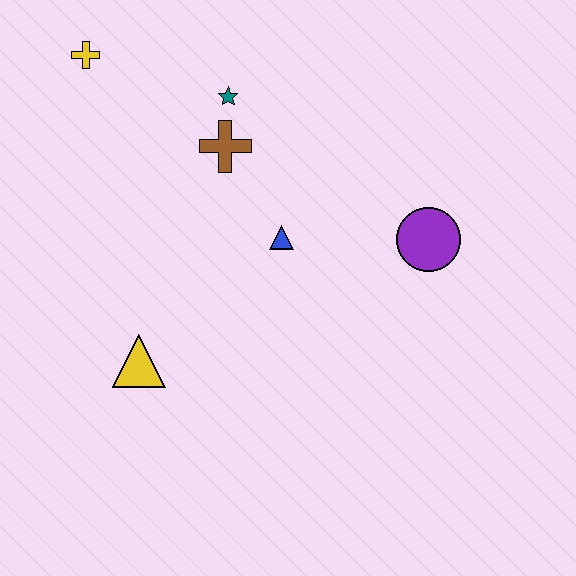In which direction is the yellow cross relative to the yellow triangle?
The yellow cross is above the yellow triangle.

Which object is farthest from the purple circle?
The yellow cross is farthest from the purple circle.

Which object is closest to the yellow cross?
The teal star is closest to the yellow cross.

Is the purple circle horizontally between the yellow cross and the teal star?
No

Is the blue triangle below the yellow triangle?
No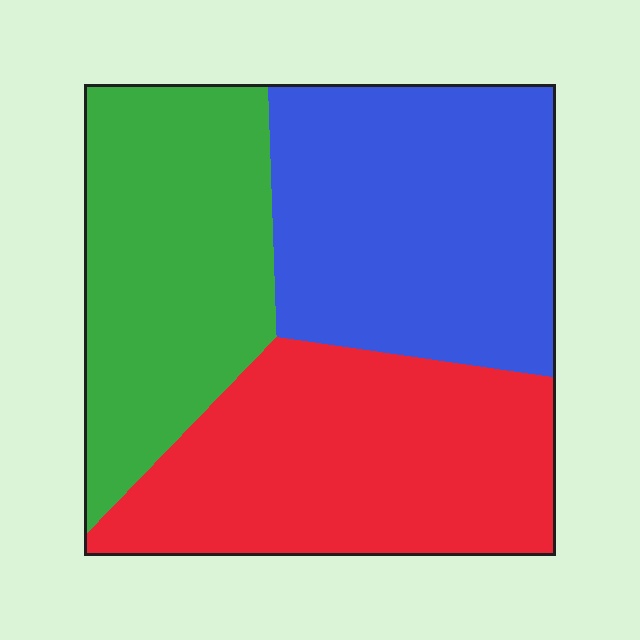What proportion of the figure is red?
Red takes up between a third and a half of the figure.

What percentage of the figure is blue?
Blue takes up about one third (1/3) of the figure.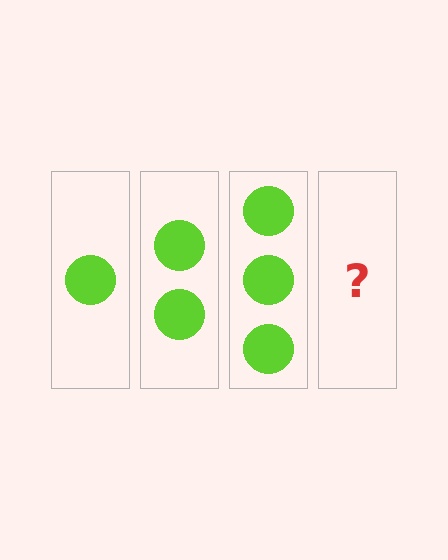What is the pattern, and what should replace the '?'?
The pattern is that each step adds one more circle. The '?' should be 4 circles.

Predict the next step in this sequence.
The next step is 4 circles.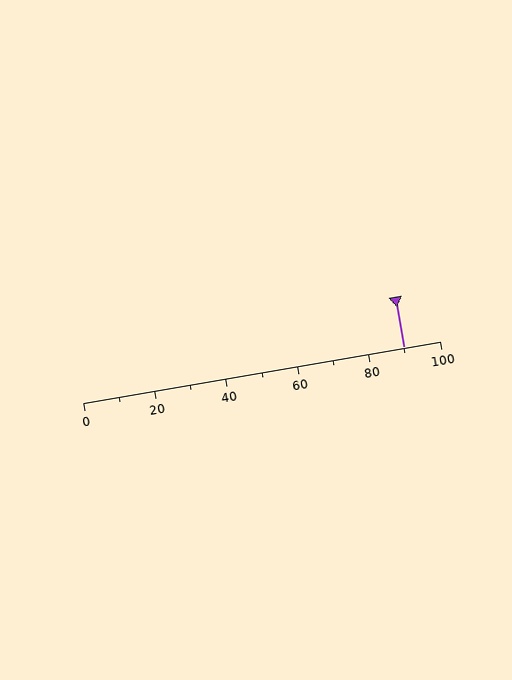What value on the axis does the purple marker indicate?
The marker indicates approximately 90.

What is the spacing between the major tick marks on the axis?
The major ticks are spaced 20 apart.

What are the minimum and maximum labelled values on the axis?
The axis runs from 0 to 100.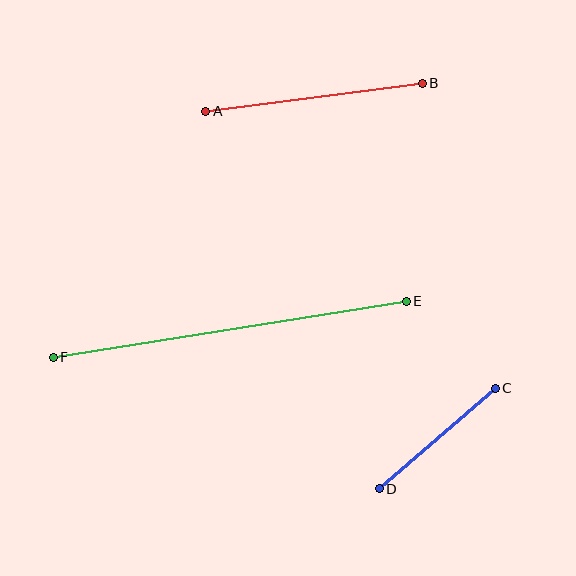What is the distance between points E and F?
The distance is approximately 357 pixels.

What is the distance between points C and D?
The distance is approximately 153 pixels.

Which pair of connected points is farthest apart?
Points E and F are farthest apart.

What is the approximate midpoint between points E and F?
The midpoint is at approximately (230, 329) pixels.